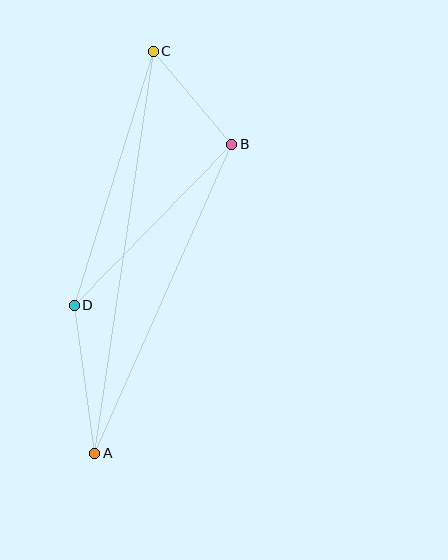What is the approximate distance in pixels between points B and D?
The distance between B and D is approximately 225 pixels.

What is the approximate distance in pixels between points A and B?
The distance between A and B is approximately 338 pixels.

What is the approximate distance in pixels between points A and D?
The distance between A and D is approximately 149 pixels.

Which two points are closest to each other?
Points B and C are closest to each other.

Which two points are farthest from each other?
Points A and C are farthest from each other.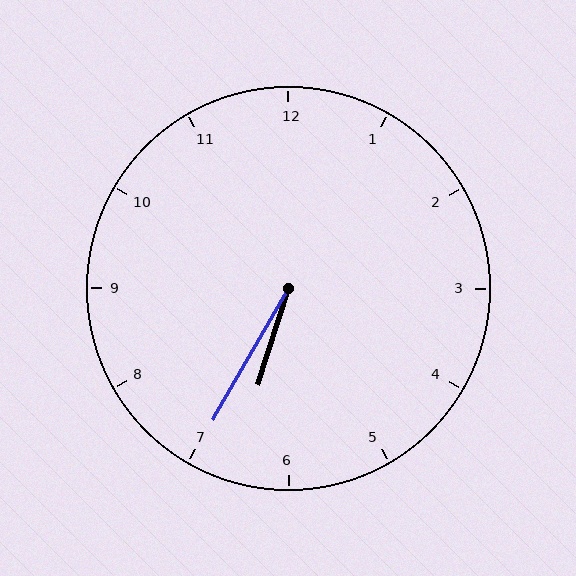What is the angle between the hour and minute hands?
Approximately 12 degrees.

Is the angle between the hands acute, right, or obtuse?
It is acute.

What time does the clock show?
6:35.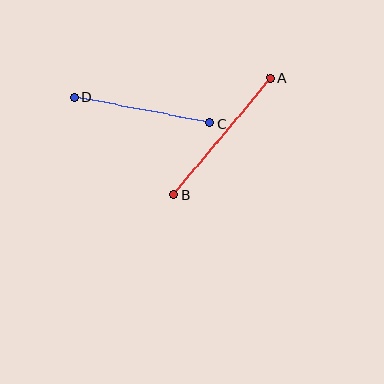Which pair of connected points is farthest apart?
Points A and B are farthest apart.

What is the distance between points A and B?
The distance is approximately 151 pixels.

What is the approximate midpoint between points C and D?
The midpoint is at approximately (142, 110) pixels.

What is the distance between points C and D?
The distance is approximately 139 pixels.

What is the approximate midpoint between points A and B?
The midpoint is at approximately (222, 136) pixels.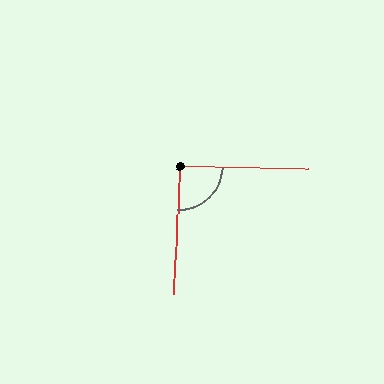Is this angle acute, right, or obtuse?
It is approximately a right angle.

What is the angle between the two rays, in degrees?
Approximately 92 degrees.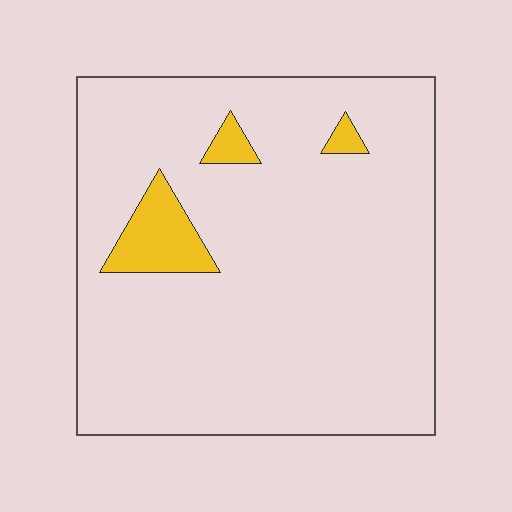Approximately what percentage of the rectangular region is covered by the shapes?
Approximately 5%.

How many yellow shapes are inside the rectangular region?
3.